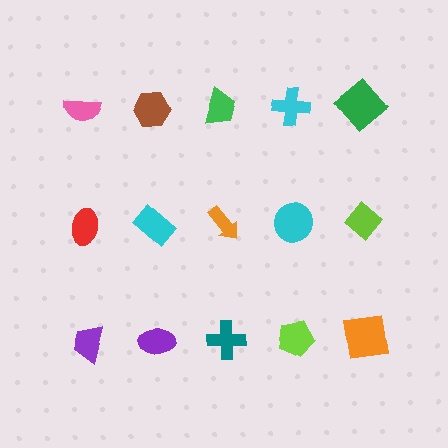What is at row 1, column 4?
A cyan cross.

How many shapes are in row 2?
5 shapes.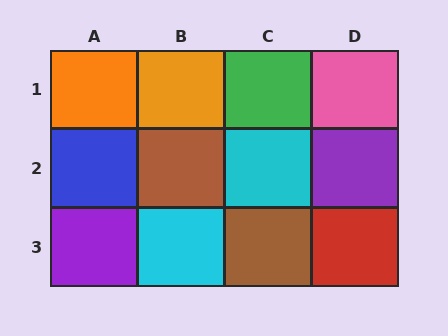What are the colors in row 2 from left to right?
Blue, brown, cyan, purple.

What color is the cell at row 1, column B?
Orange.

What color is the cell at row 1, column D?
Pink.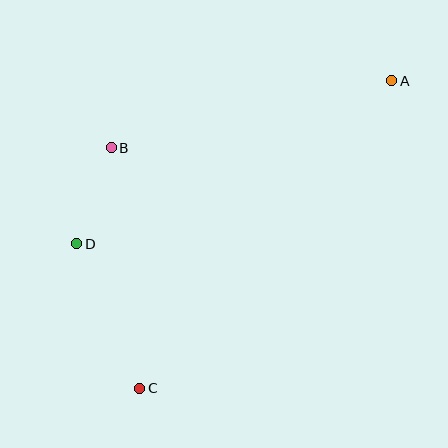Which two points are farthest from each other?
Points A and C are farthest from each other.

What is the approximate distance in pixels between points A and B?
The distance between A and B is approximately 288 pixels.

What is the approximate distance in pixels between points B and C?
The distance between B and C is approximately 242 pixels.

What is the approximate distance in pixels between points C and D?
The distance between C and D is approximately 158 pixels.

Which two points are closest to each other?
Points B and D are closest to each other.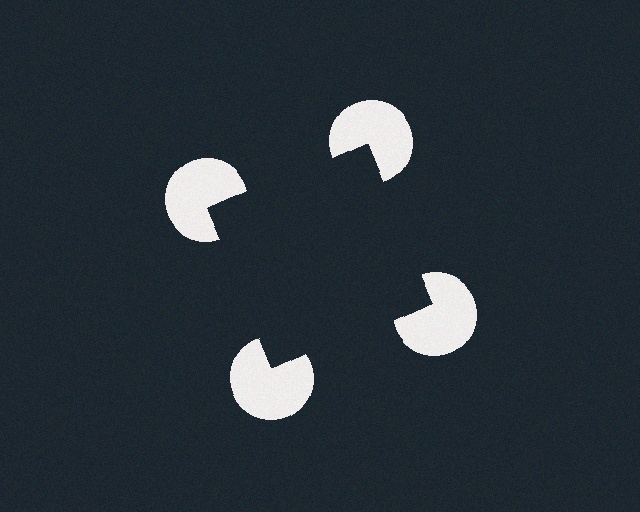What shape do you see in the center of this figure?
An illusory square — its edges are inferred from the aligned wedge cuts in the pac-man discs, not physically drawn.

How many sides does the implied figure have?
4 sides.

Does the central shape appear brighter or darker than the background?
It typically appears slightly darker than the background, even though no actual brightness change is drawn.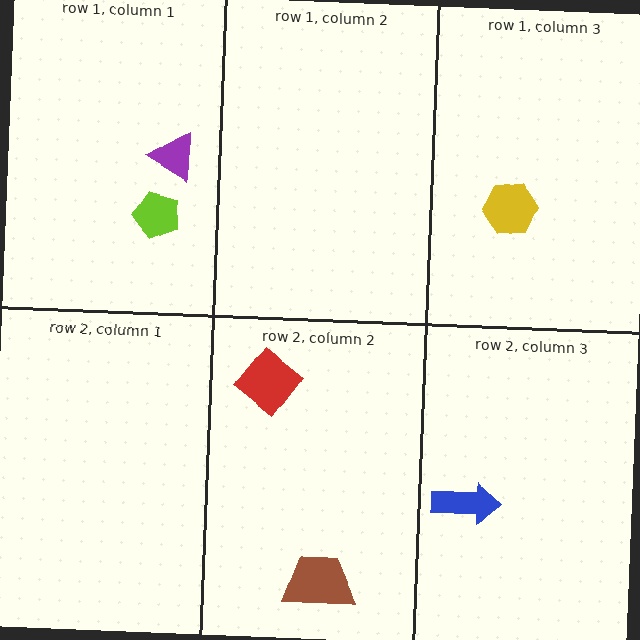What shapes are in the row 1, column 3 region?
The yellow hexagon.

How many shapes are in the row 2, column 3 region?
1.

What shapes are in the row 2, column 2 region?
The brown trapezoid, the red diamond.